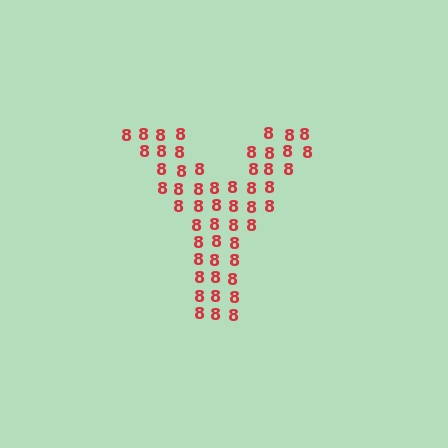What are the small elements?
The small elements are digit 8's.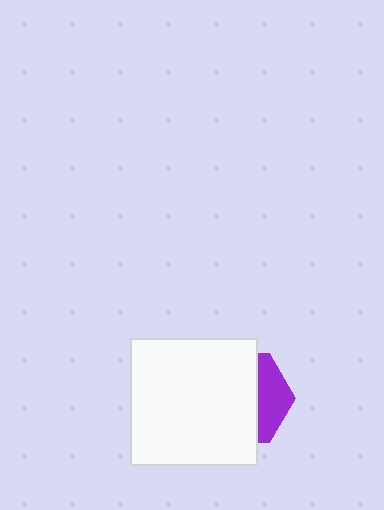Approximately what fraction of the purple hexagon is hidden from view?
Roughly 67% of the purple hexagon is hidden behind the white square.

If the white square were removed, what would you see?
You would see the complete purple hexagon.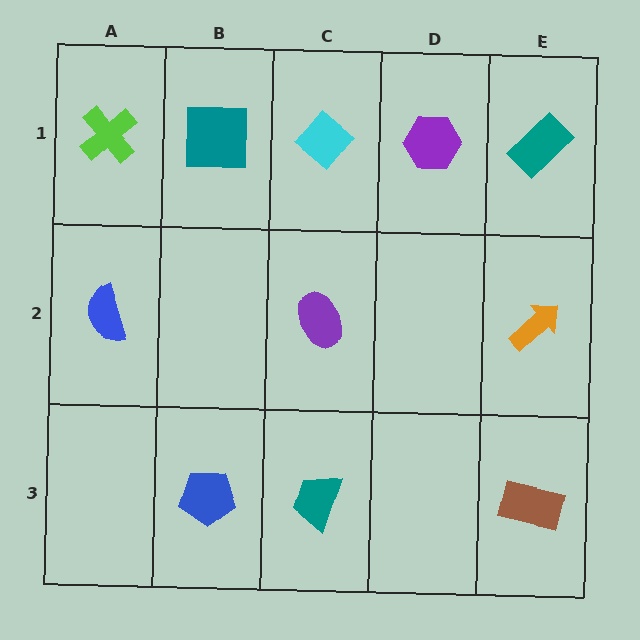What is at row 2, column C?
A purple ellipse.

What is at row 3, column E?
A brown rectangle.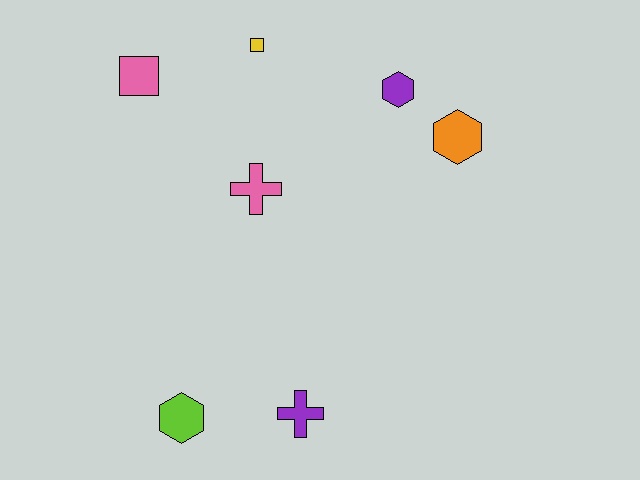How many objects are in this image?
There are 7 objects.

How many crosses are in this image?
There are 2 crosses.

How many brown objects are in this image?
There are no brown objects.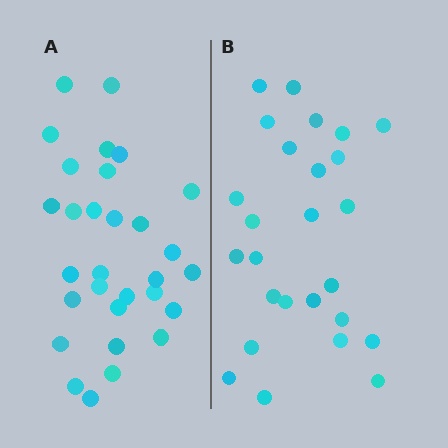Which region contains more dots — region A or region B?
Region A (the left region) has more dots.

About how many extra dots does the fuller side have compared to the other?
Region A has about 4 more dots than region B.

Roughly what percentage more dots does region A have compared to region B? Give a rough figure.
About 15% more.